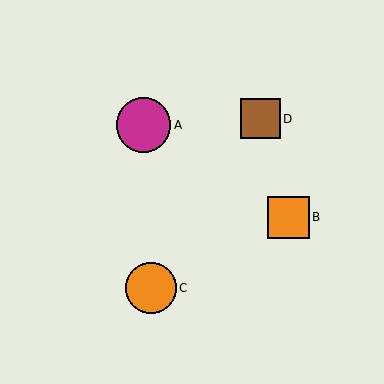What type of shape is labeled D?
Shape D is a brown square.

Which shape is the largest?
The magenta circle (labeled A) is the largest.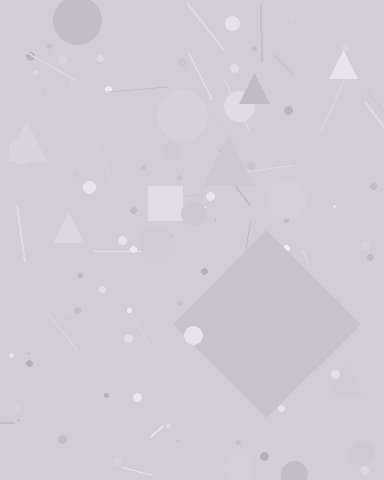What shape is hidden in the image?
A diamond is hidden in the image.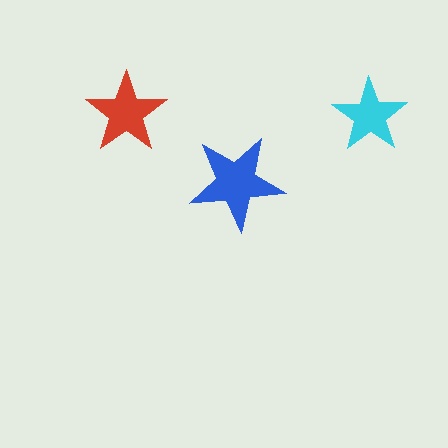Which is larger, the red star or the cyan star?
The red one.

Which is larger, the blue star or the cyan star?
The blue one.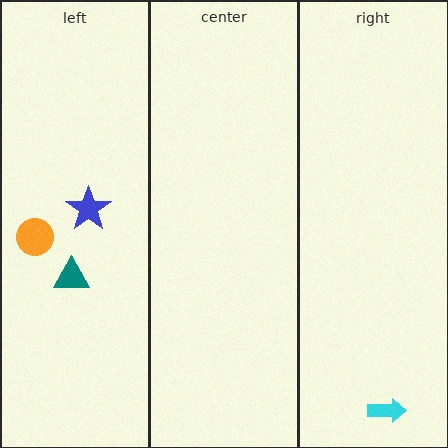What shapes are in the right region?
The cyan arrow.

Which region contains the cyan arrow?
The right region.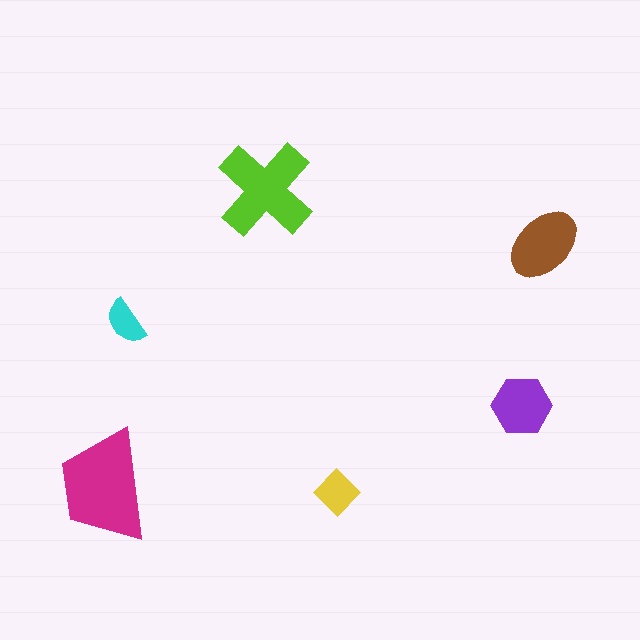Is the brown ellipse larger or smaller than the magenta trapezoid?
Smaller.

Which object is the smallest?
The cyan semicircle.